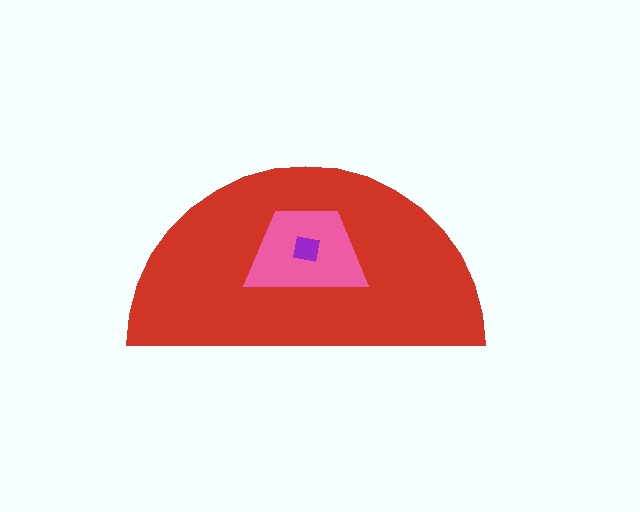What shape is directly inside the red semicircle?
The pink trapezoid.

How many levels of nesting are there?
3.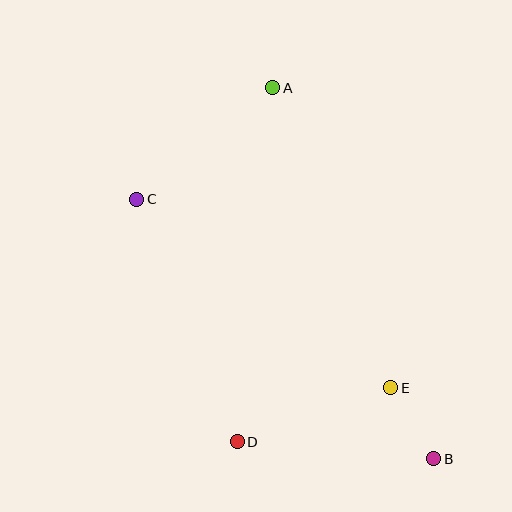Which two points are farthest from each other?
Points A and B are farthest from each other.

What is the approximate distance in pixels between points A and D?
The distance between A and D is approximately 356 pixels.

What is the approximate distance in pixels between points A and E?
The distance between A and E is approximately 323 pixels.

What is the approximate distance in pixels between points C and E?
The distance between C and E is approximately 316 pixels.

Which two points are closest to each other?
Points B and E are closest to each other.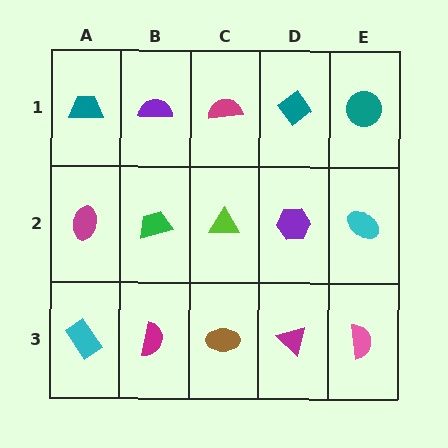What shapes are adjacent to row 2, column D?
A teal diamond (row 1, column D), a magenta triangle (row 3, column D), a lime triangle (row 2, column C), a cyan ellipse (row 2, column E).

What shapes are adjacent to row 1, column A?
A magenta ellipse (row 2, column A), a purple semicircle (row 1, column B).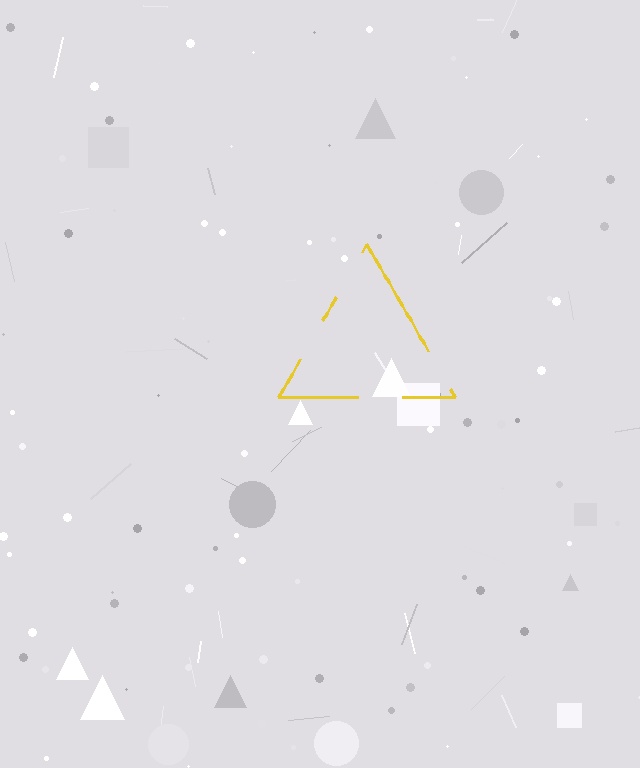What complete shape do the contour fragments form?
The contour fragments form a triangle.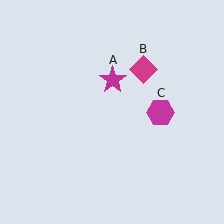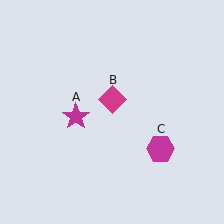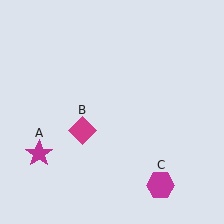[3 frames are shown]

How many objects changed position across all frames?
3 objects changed position: magenta star (object A), magenta diamond (object B), magenta hexagon (object C).